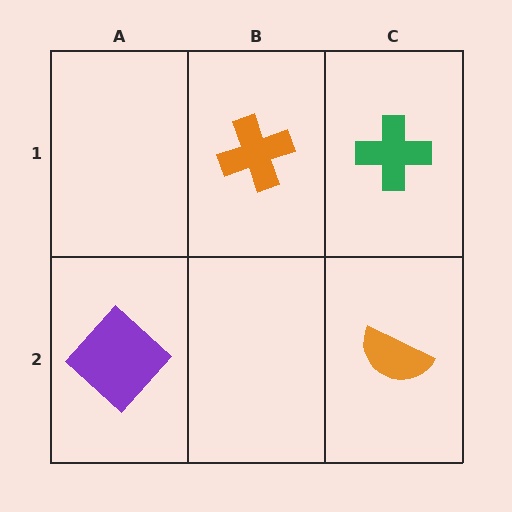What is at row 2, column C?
An orange semicircle.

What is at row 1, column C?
A green cross.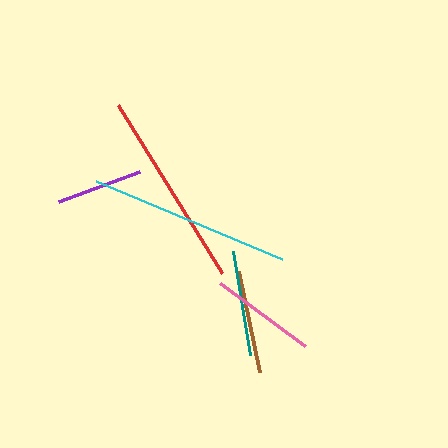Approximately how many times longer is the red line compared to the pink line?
The red line is approximately 1.9 times the length of the pink line.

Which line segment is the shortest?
The purple line is the shortest at approximately 86 pixels.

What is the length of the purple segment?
The purple segment is approximately 86 pixels long.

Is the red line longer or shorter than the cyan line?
The cyan line is longer than the red line.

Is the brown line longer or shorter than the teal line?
The teal line is longer than the brown line.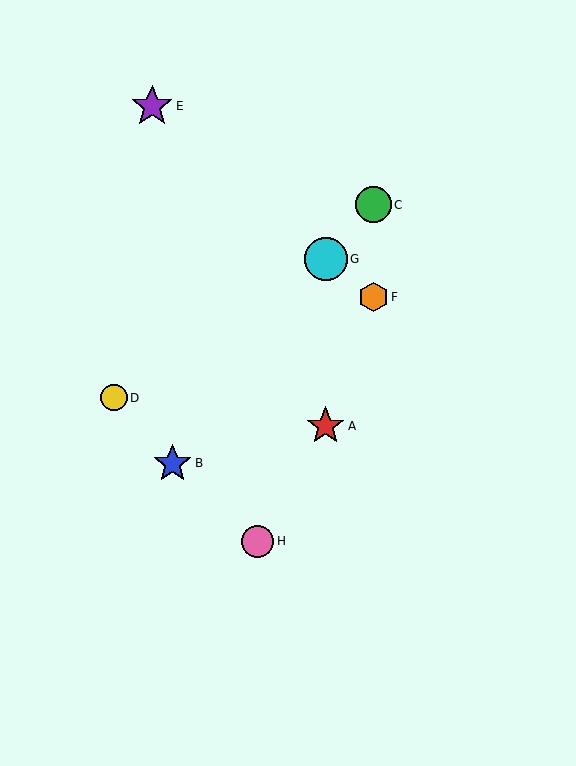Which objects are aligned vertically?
Objects C, F are aligned vertically.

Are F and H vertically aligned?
No, F is at x≈373 and H is at x≈258.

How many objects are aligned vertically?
2 objects (C, F) are aligned vertically.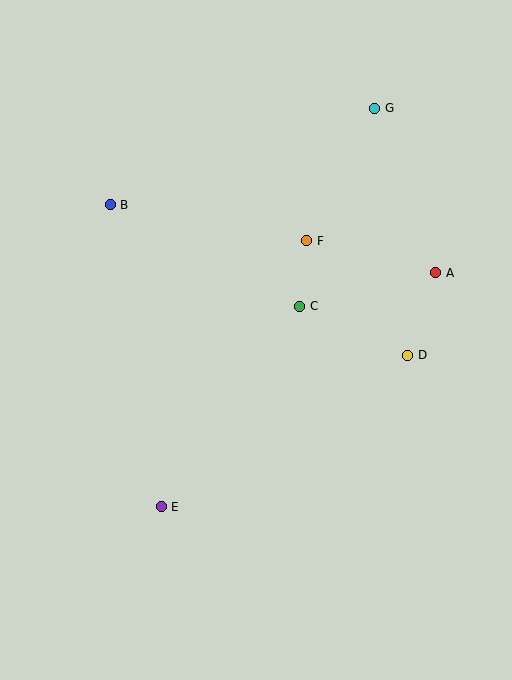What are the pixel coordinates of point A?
Point A is at (436, 273).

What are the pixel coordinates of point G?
Point G is at (375, 108).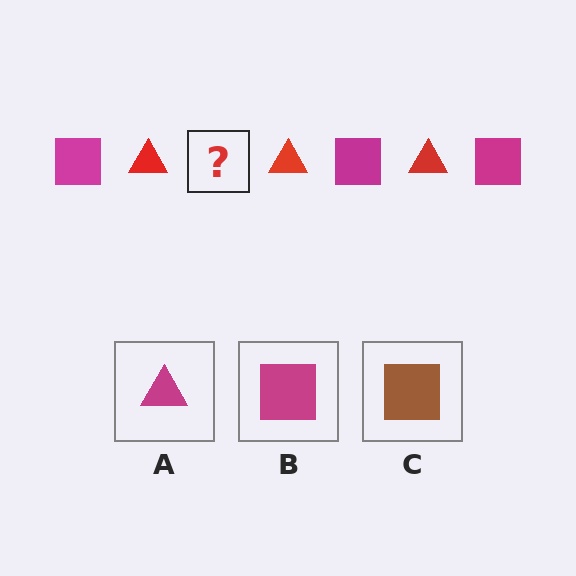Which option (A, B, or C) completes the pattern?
B.